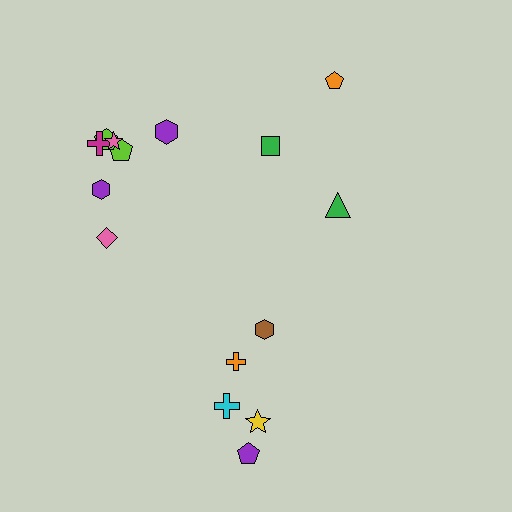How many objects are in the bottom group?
There are 5 objects.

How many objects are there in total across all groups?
There are 15 objects.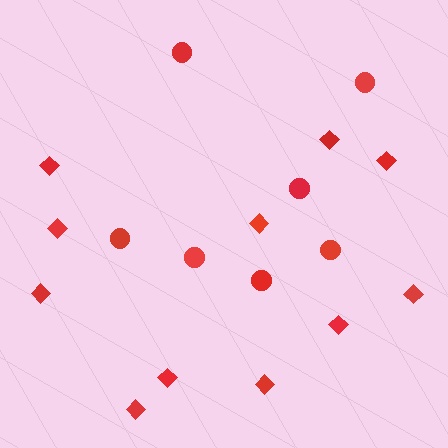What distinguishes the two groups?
There are 2 groups: one group of diamonds (11) and one group of circles (7).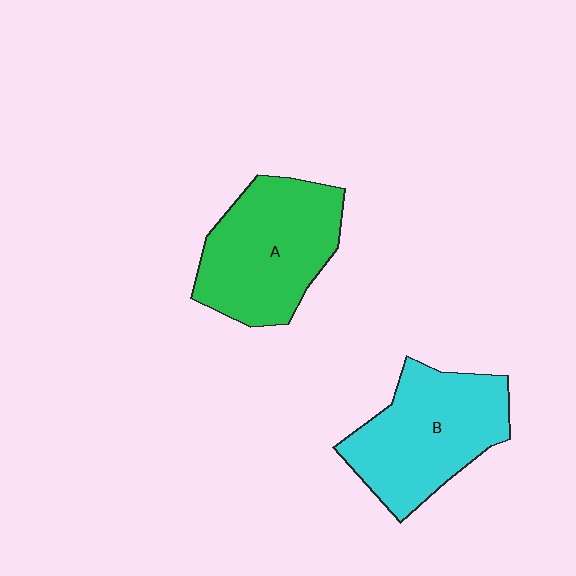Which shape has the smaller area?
Shape B (cyan).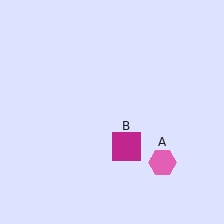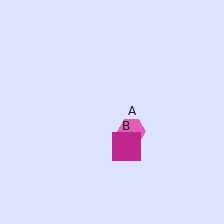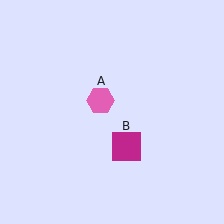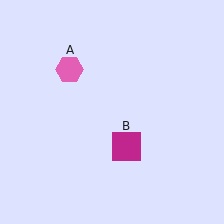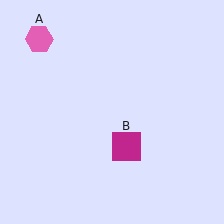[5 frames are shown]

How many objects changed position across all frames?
1 object changed position: pink hexagon (object A).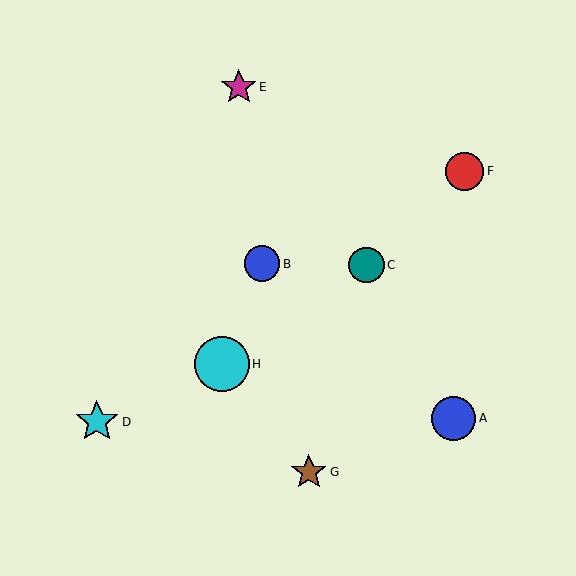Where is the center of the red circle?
The center of the red circle is at (465, 172).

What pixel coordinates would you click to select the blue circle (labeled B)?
Click at (262, 264) to select the blue circle B.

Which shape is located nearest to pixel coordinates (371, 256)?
The teal circle (labeled C) at (366, 265) is nearest to that location.